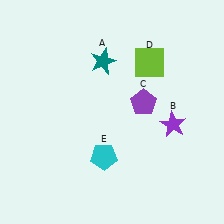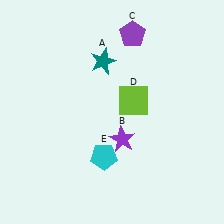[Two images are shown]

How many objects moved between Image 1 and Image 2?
3 objects moved between the two images.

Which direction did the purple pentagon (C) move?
The purple pentagon (C) moved up.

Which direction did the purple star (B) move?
The purple star (B) moved left.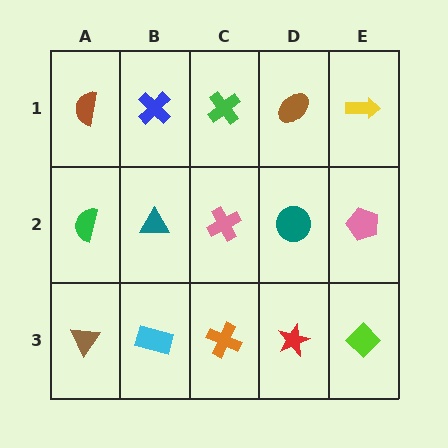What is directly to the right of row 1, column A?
A blue cross.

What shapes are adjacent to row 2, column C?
A green cross (row 1, column C), an orange cross (row 3, column C), a teal triangle (row 2, column B), a teal circle (row 2, column D).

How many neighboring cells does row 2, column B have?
4.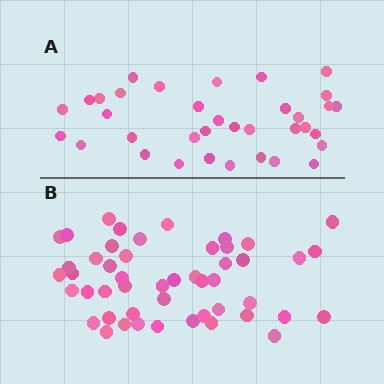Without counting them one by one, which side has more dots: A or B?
Region B (the bottom region) has more dots.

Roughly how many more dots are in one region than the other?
Region B has approximately 15 more dots than region A.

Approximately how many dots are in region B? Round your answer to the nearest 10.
About 50 dots. (The exact count is 49, which rounds to 50.)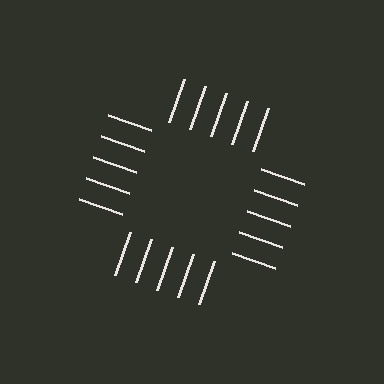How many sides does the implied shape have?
4 sides — the line-ends trace a square.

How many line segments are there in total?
20 — 5 along each of the 4 edges.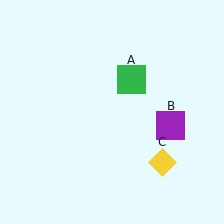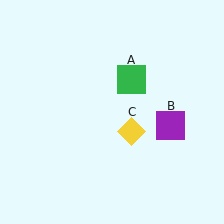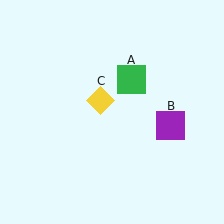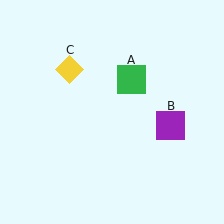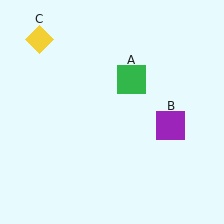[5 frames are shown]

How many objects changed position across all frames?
1 object changed position: yellow diamond (object C).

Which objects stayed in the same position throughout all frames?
Green square (object A) and purple square (object B) remained stationary.